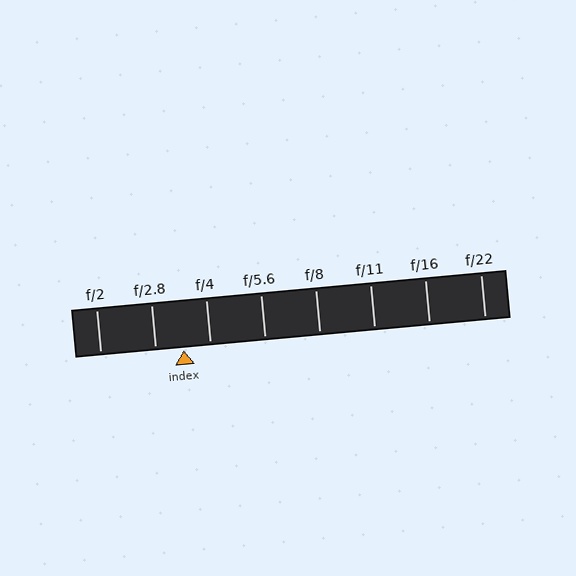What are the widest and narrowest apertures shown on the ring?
The widest aperture shown is f/2 and the narrowest is f/22.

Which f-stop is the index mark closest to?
The index mark is closest to f/4.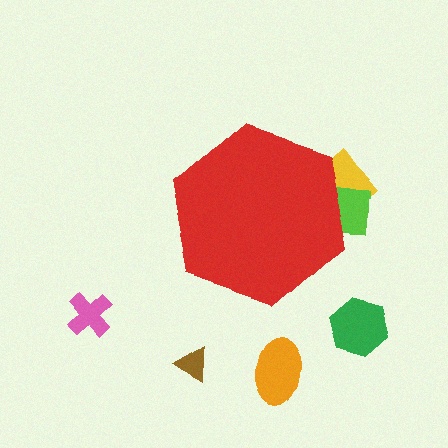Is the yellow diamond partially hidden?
Yes, the yellow diamond is partially hidden behind the red hexagon.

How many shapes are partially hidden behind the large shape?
2 shapes are partially hidden.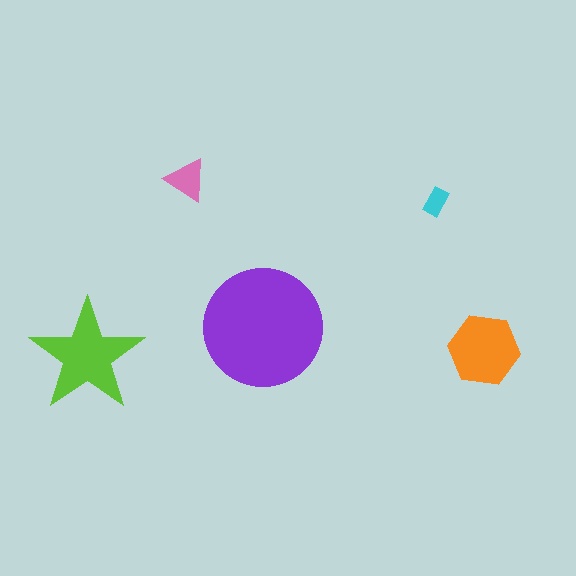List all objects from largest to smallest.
The purple circle, the lime star, the orange hexagon, the pink triangle, the cyan rectangle.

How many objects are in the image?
There are 5 objects in the image.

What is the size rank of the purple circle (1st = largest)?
1st.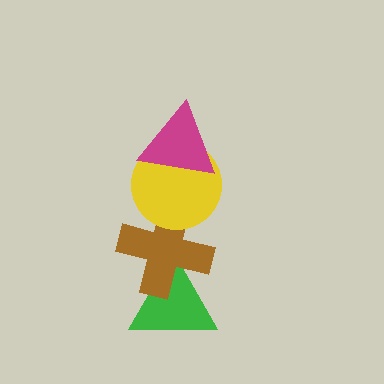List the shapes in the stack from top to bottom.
From top to bottom: the magenta triangle, the yellow circle, the brown cross, the green triangle.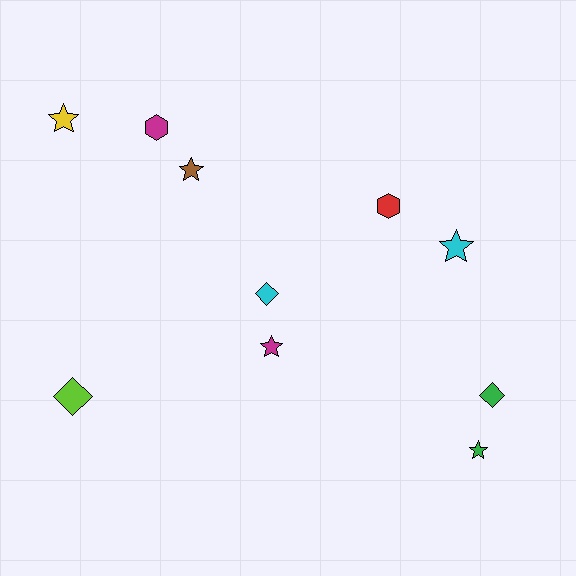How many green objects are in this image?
There are 2 green objects.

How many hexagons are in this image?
There are 2 hexagons.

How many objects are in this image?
There are 10 objects.